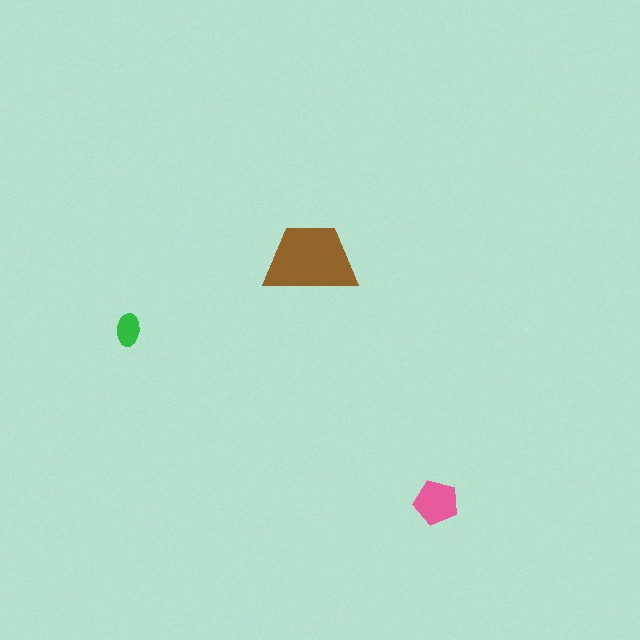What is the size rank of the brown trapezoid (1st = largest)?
1st.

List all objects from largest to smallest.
The brown trapezoid, the pink pentagon, the green ellipse.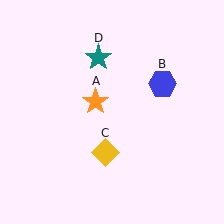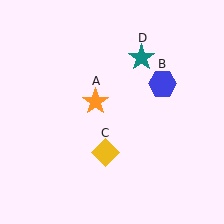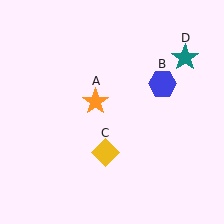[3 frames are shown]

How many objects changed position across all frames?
1 object changed position: teal star (object D).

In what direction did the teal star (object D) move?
The teal star (object D) moved right.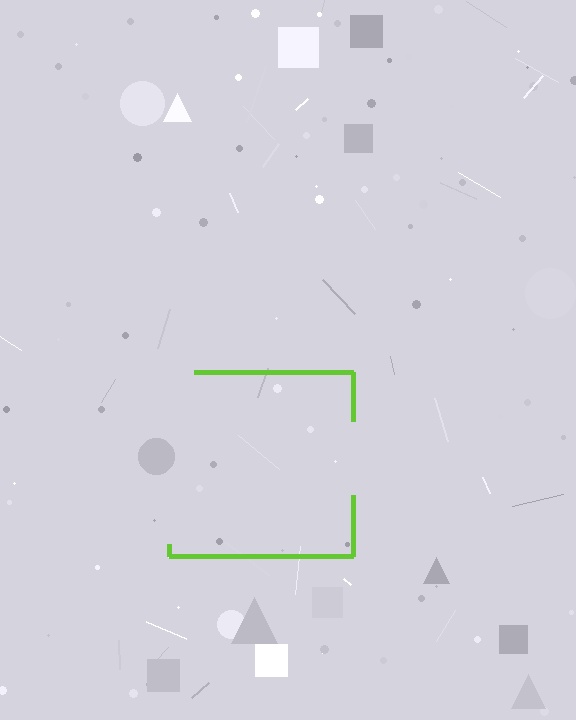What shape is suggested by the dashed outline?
The dashed outline suggests a square.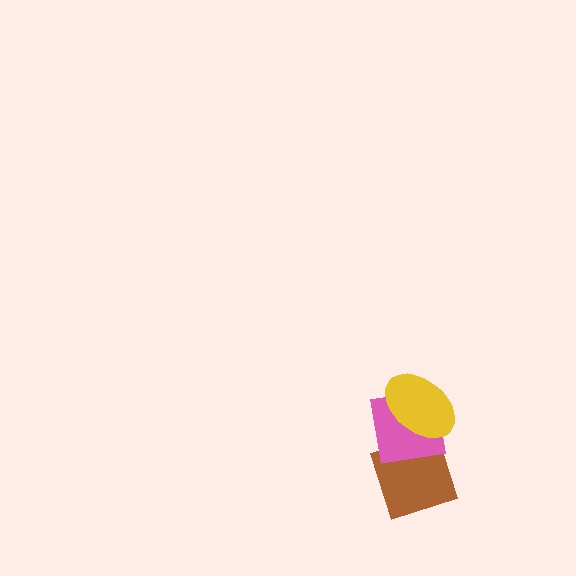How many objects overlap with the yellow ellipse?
2 objects overlap with the yellow ellipse.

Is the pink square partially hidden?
Yes, it is partially covered by another shape.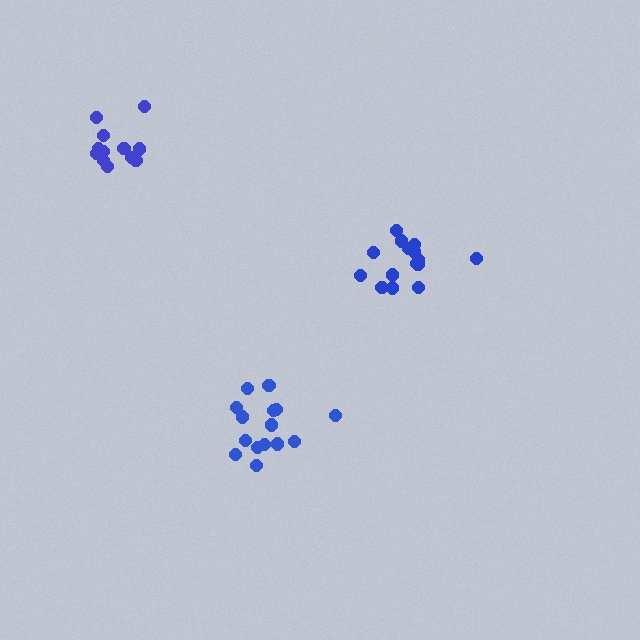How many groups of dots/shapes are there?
There are 3 groups.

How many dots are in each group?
Group 1: 15 dots, Group 2: 15 dots, Group 3: 12 dots (42 total).